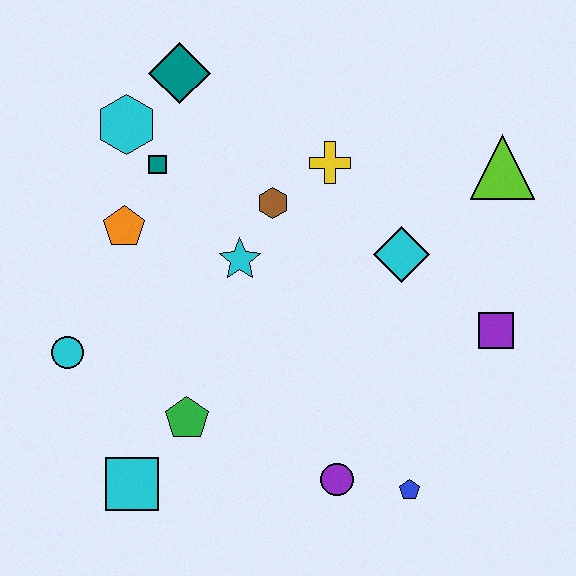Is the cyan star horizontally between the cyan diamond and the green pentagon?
Yes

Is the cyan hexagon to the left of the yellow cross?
Yes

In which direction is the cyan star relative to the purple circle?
The cyan star is above the purple circle.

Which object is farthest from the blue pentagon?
The teal diamond is farthest from the blue pentagon.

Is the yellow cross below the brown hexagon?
No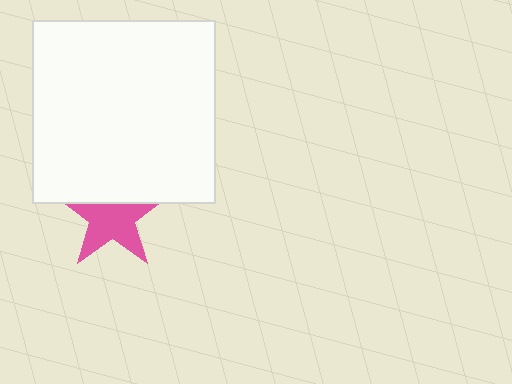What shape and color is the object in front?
The object in front is a white square.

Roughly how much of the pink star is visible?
Most of it is visible (roughly 67%).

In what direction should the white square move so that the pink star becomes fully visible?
The white square should move up. That is the shortest direction to clear the overlap and leave the pink star fully visible.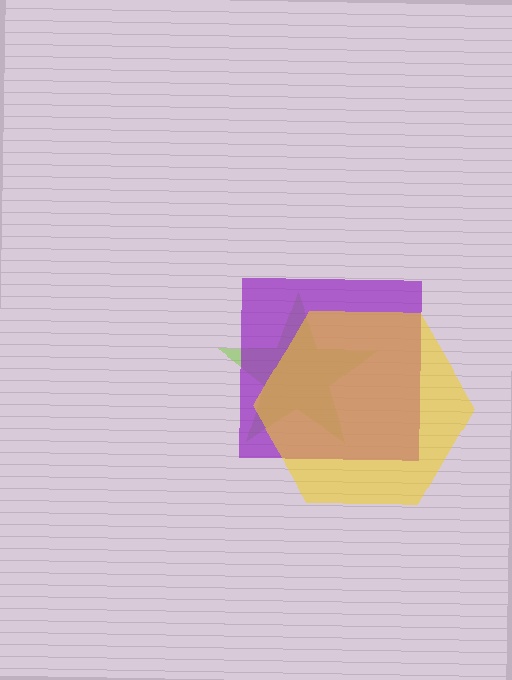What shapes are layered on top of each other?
The layered shapes are: a lime star, a purple square, a yellow hexagon.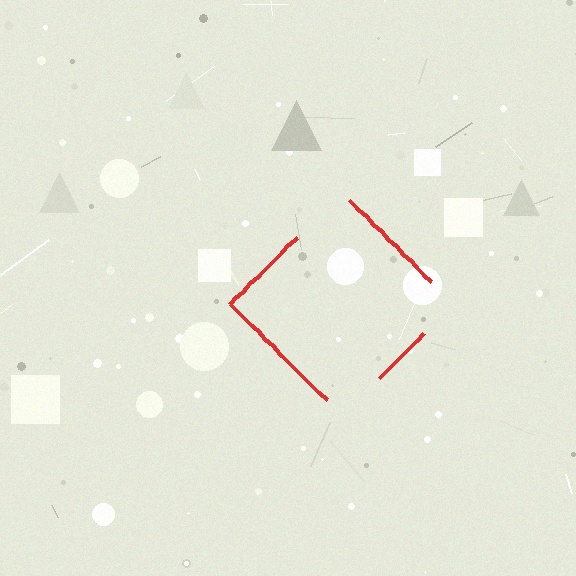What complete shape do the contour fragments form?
The contour fragments form a diamond.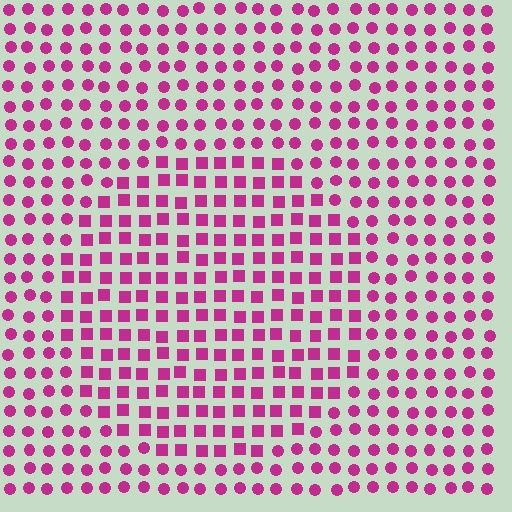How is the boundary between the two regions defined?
The boundary is defined by a change in element shape: squares inside vs. circles outside. All elements share the same color and spacing.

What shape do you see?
I see a circle.